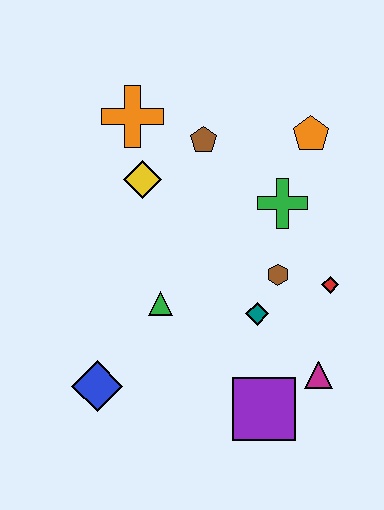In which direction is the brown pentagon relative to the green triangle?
The brown pentagon is above the green triangle.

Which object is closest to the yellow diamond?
The orange cross is closest to the yellow diamond.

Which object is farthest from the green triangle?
The orange pentagon is farthest from the green triangle.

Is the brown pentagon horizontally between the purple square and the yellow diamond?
Yes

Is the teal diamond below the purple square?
No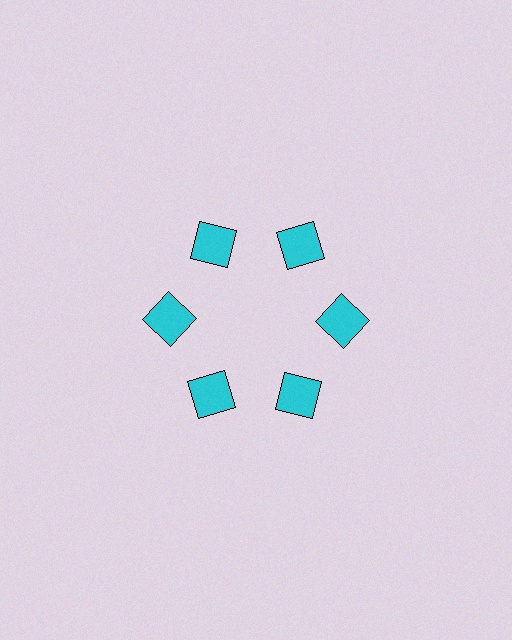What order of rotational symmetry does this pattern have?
This pattern has 6-fold rotational symmetry.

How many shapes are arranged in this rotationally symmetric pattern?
There are 6 shapes, arranged in 6 groups of 1.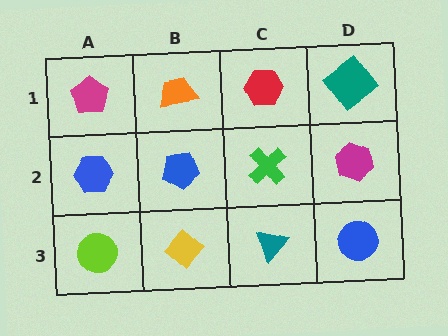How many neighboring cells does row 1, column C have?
3.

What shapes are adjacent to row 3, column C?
A green cross (row 2, column C), a yellow diamond (row 3, column B), a blue circle (row 3, column D).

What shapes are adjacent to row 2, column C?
A red hexagon (row 1, column C), a teal triangle (row 3, column C), a blue pentagon (row 2, column B), a magenta hexagon (row 2, column D).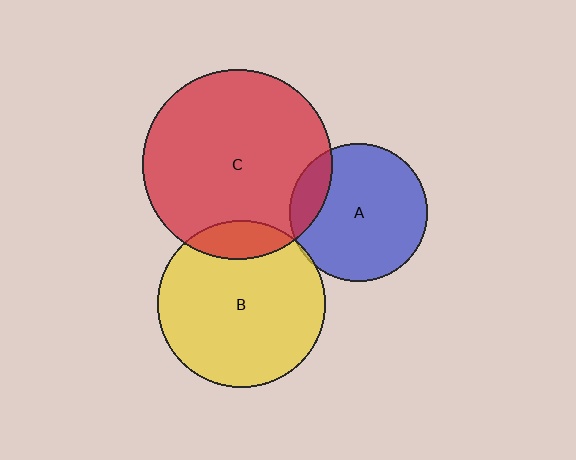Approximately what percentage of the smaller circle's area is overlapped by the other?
Approximately 5%.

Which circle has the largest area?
Circle C (red).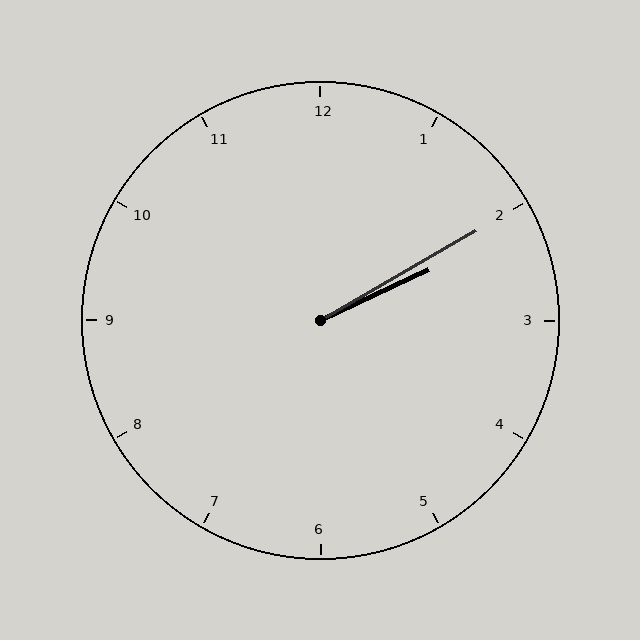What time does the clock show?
2:10.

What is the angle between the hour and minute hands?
Approximately 5 degrees.